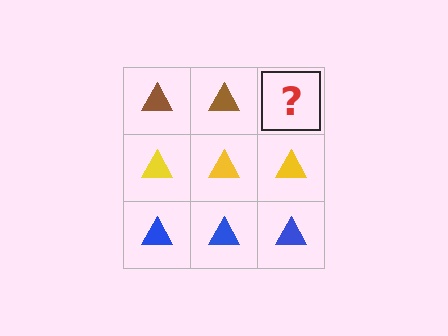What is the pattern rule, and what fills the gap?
The rule is that each row has a consistent color. The gap should be filled with a brown triangle.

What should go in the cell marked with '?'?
The missing cell should contain a brown triangle.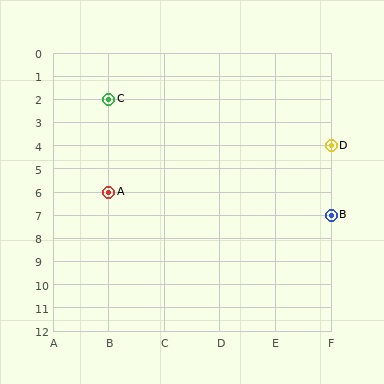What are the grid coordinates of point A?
Point A is at grid coordinates (B, 6).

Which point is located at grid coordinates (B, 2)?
Point C is at (B, 2).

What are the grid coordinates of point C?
Point C is at grid coordinates (B, 2).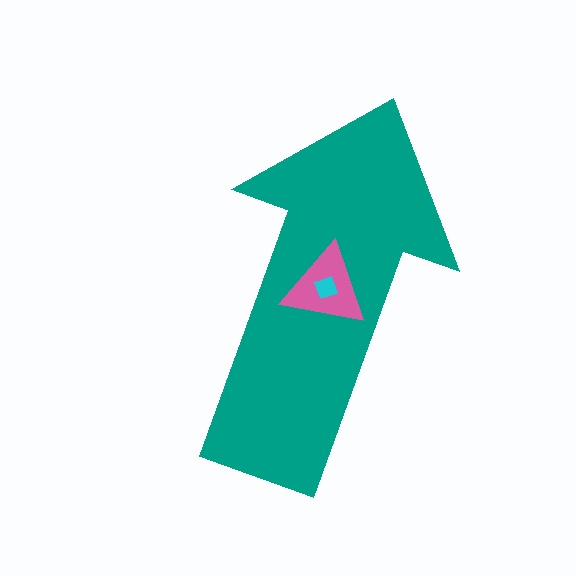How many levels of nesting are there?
3.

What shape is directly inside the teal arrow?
The pink triangle.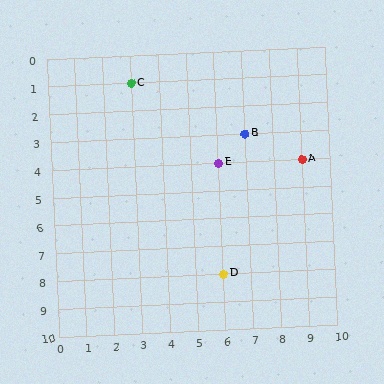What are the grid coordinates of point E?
Point E is at grid coordinates (6, 4).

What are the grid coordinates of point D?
Point D is at grid coordinates (6, 8).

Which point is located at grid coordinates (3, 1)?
Point C is at (3, 1).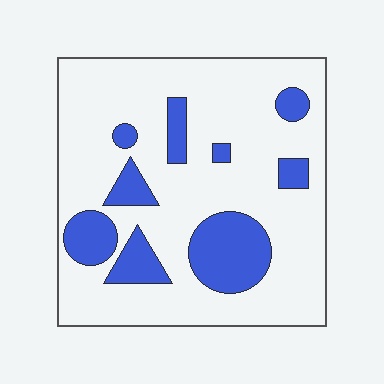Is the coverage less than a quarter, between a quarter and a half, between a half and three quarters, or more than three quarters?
Less than a quarter.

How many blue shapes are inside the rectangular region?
9.